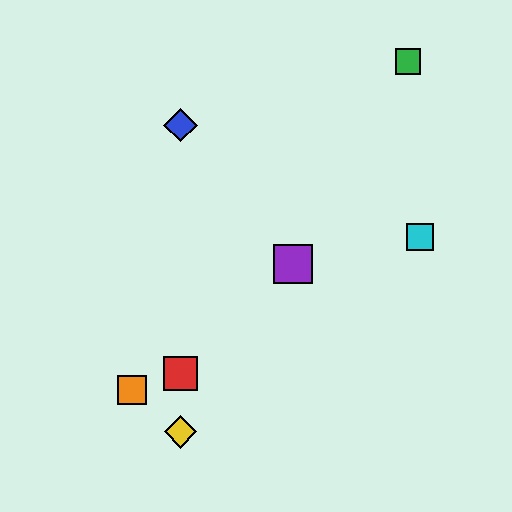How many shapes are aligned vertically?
3 shapes (the red square, the blue diamond, the yellow diamond) are aligned vertically.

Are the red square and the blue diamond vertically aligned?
Yes, both are at x≈181.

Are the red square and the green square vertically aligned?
No, the red square is at x≈181 and the green square is at x≈408.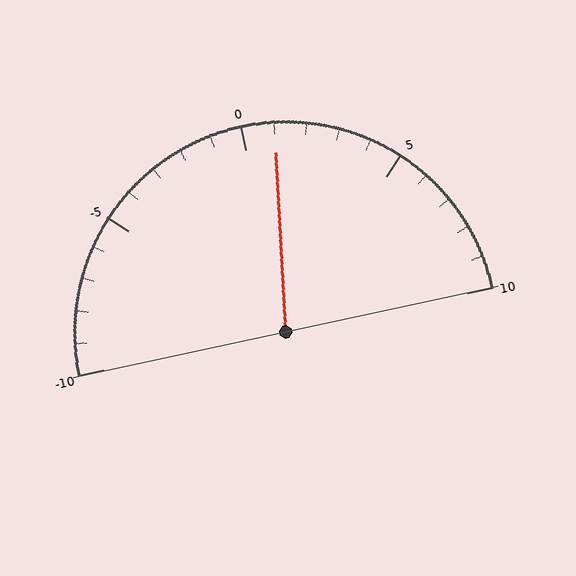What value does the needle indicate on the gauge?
The needle indicates approximately 1.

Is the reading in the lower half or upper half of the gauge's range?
The reading is in the upper half of the range (-10 to 10).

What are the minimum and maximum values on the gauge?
The gauge ranges from -10 to 10.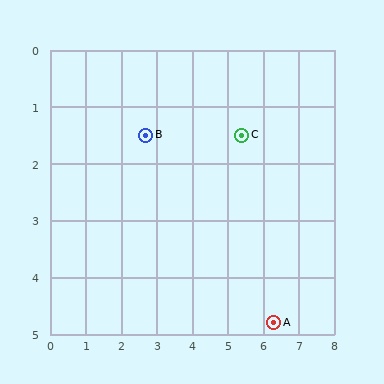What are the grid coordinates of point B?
Point B is at approximately (2.7, 1.5).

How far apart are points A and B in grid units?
Points A and B are about 4.9 grid units apart.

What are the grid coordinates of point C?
Point C is at approximately (5.4, 1.5).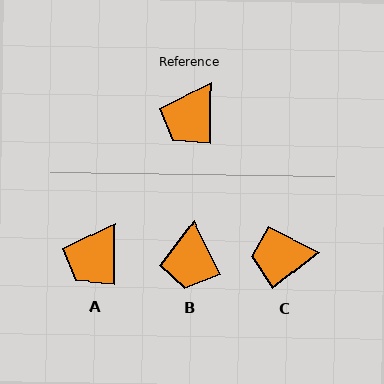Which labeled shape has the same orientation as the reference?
A.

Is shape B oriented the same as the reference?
No, it is off by about 26 degrees.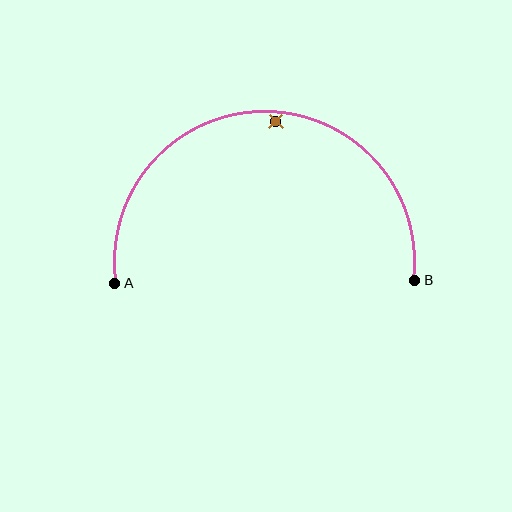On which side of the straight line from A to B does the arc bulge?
The arc bulges above the straight line connecting A and B.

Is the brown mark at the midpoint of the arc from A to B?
No — the brown mark does not lie on the arc at all. It sits slightly inside the curve.